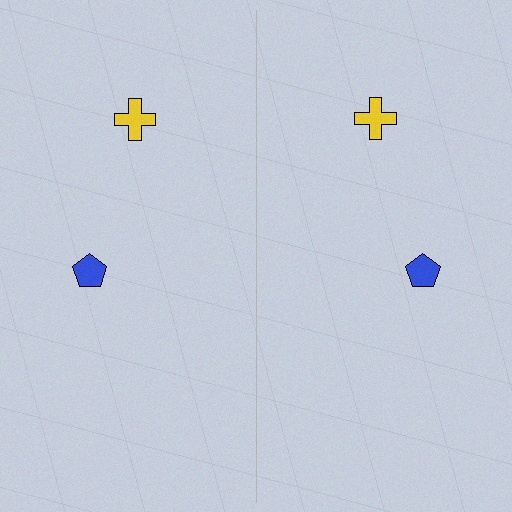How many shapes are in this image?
There are 4 shapes in this image.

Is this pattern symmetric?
Yes, this pattern has bilateral (reflection) symmetry.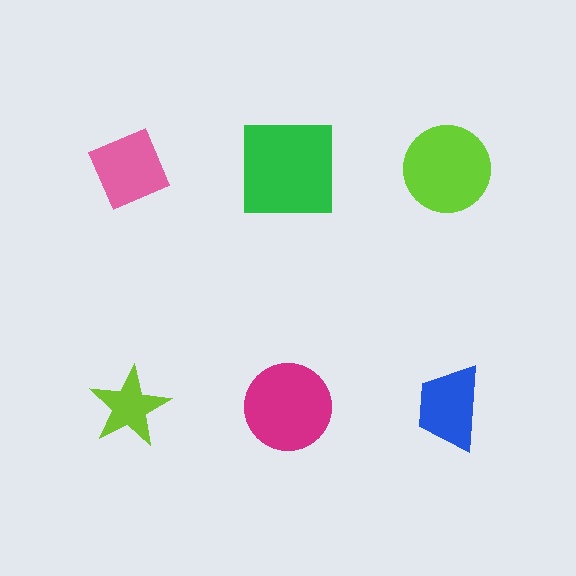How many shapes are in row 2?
3 shapes.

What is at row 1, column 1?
A pink diamond.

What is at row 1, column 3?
A lime circle.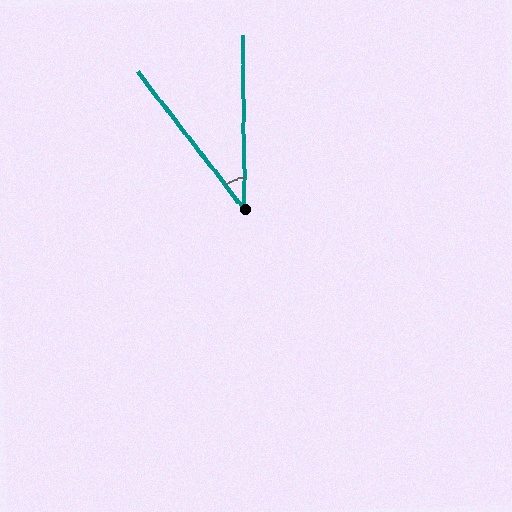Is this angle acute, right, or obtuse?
It is acute.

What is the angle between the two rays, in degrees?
Approximately 37 degrees.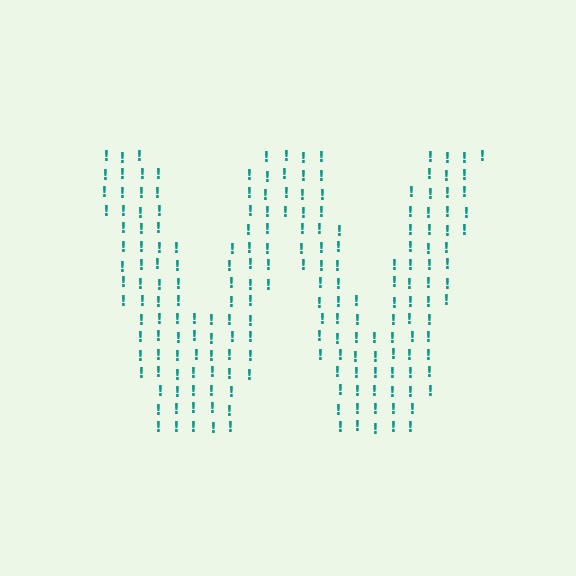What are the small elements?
The small elements are exclamation marks.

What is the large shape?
The large shape is the letter W.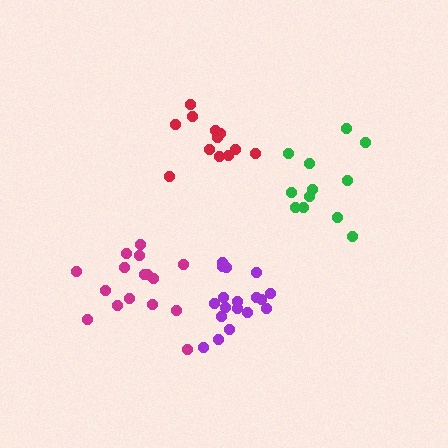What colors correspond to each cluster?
The clusters are colored: purple, red, magenta, green.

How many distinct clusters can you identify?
There are 4 distinct clusters.